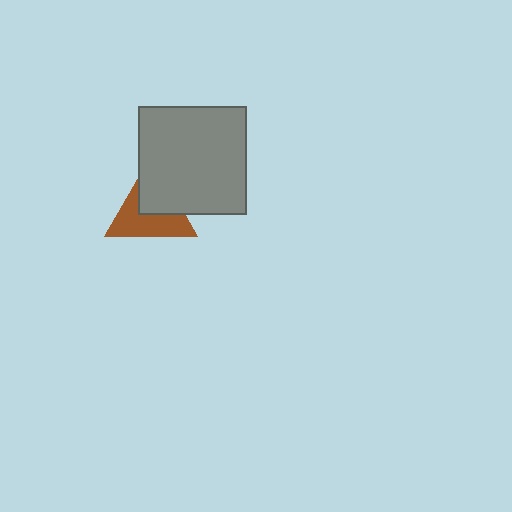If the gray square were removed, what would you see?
You would see the complete brown triangle.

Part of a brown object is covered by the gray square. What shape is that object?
It is a triangle.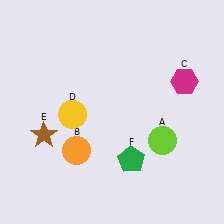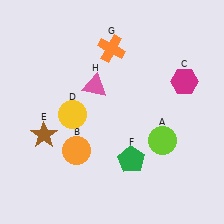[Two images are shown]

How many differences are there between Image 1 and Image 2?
There are 2 differences between the two images.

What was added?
An orange cross (G), a pink triangle (H) were added in Image 2.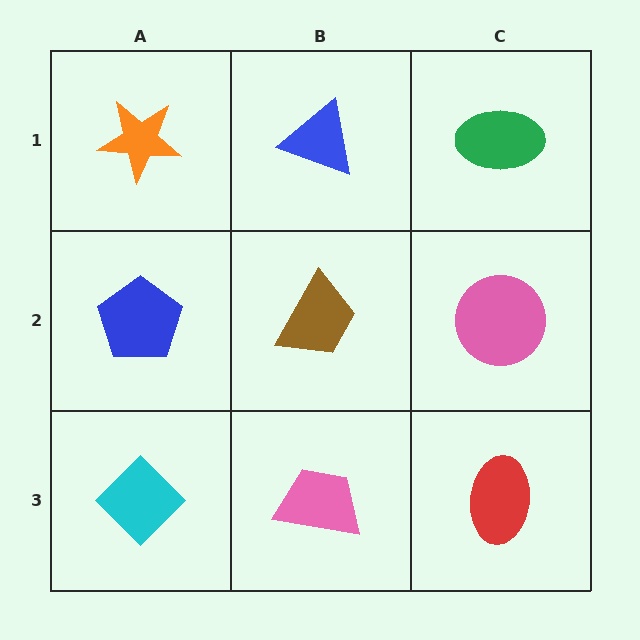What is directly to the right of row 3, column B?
A red ellipse.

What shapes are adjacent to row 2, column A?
An orange star (row 1, column A), a cyan diamond (row 3, column A), a brown trapezoid (row 2, column B).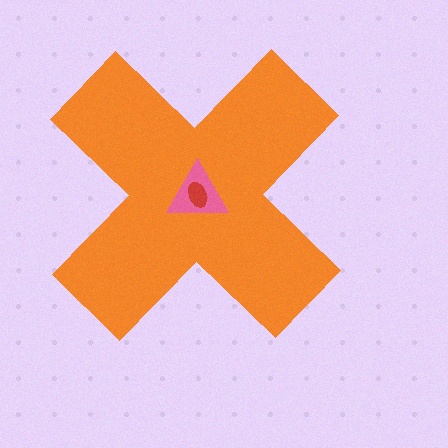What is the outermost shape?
The orange cross.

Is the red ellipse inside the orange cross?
Yes.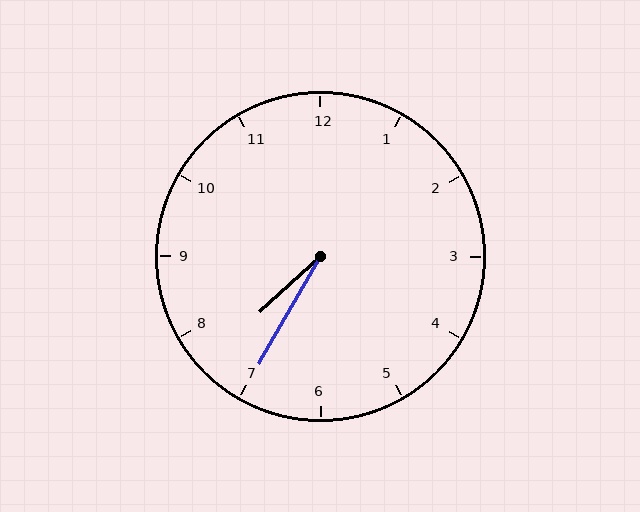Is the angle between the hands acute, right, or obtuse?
It is acute.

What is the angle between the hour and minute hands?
Approximately 18 degrees.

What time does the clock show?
7:35.